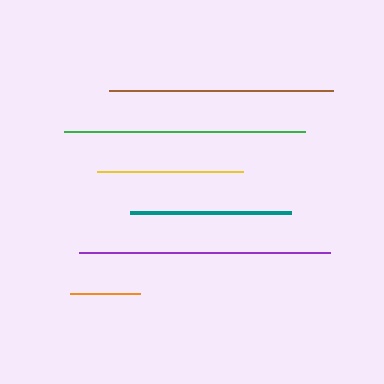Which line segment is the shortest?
The orange line is the shortest at approximately 70 pixels.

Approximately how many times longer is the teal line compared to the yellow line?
The teal line is approximately 1.1 times the length of the yellow line.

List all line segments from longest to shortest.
From longest to shortest: purple, green, brown, teal, yellow, orange.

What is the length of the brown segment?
The brown segment is approximately 224 pixels long.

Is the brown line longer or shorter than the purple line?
The purple line is longer than the brown line.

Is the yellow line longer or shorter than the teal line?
The teal line is longer than the yellow line.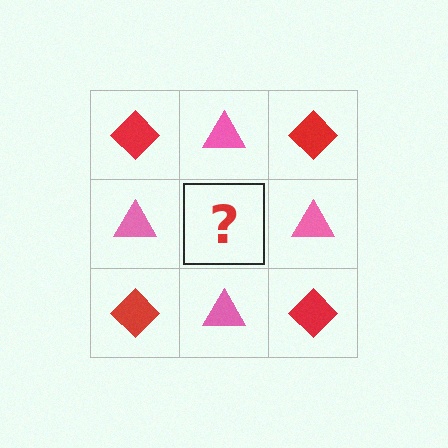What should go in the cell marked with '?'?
The missing cell should contain a red diamond.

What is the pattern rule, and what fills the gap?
The rule is that it alternates red diamond and pink triangle in a checkerboard pattern. The gap should be filled with a red diamond.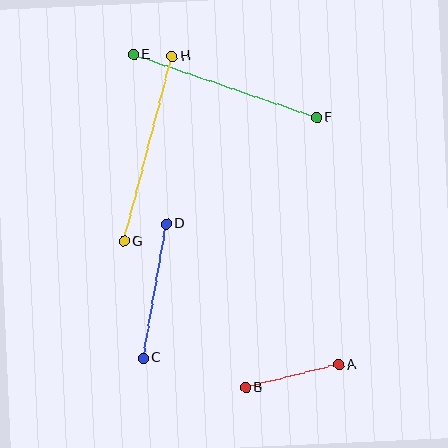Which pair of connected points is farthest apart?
Points E and F are farthest apart.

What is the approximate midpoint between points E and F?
The midpoint is at approximately (225, 86) pixels.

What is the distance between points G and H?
The distance is approximately 191 pixels.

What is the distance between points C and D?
The distance is approximately 136 pixels.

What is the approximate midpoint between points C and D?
The midpoint is at approximately (155, 291) pixels.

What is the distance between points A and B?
The distance is approximately 96 pixels.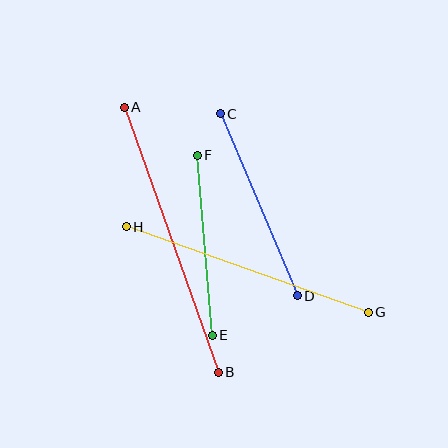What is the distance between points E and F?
The distance is approximately 180 pixels.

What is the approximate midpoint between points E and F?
The midpoint is at approximately (205, 245) pixels.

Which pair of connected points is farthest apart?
Points A and B are farthest apart.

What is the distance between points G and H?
The distance is approximately 257 pixels.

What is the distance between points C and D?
The distance is approximately 198 pixels.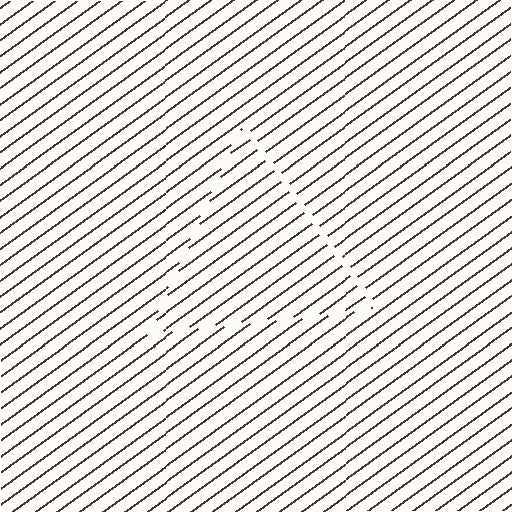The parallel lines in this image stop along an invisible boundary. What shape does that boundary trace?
An illusory triangle. The interior of the shape contains the same grating, shifted by half a period — the contour is defined by the phase discontinuity where line-ends from the inner and outer gratings abut.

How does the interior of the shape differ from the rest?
The interior of the shape contains the same grating, shifted by half a period — the contour is defined by the phase discontinuity where line-ends from the inner and outer gratings abut.